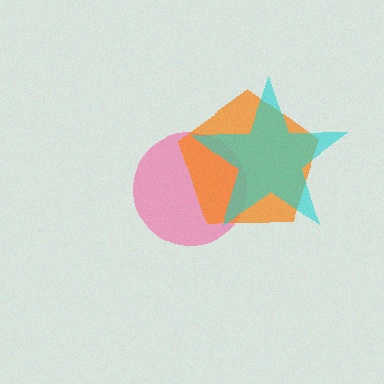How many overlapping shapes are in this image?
There are 3 overlapping shapes in the image.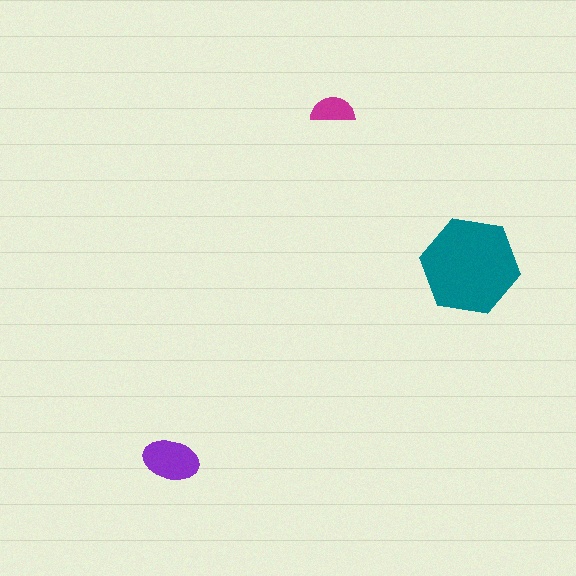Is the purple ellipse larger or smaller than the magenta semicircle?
Larger.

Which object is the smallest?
The magenta semicircle.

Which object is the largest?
The teal hexagon.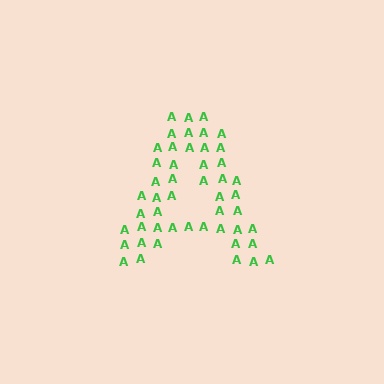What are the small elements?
The small elements are letter A's.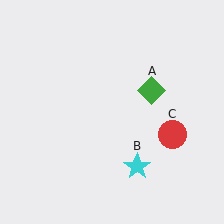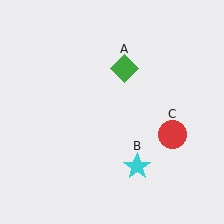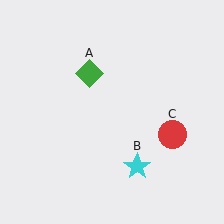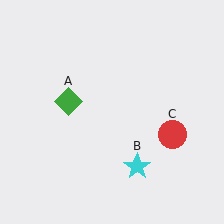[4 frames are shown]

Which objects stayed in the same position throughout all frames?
Cyan star (object B) and red circle (object C) remained stationary.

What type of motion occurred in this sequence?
The green diamond (object A) rotated counterclockwise around the center of the scene.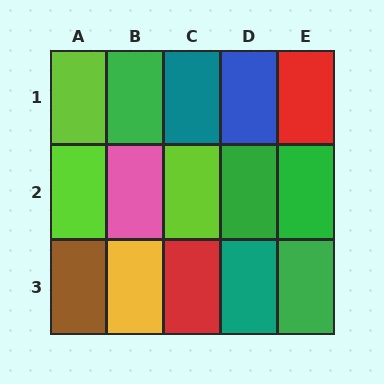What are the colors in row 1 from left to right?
Lime, green, teal, blue, red.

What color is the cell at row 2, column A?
Lime.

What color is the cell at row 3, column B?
Yellow.